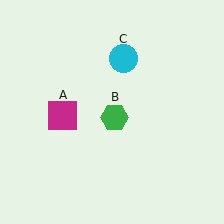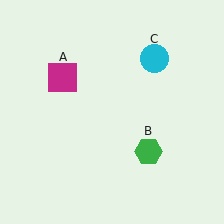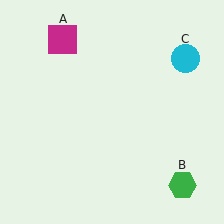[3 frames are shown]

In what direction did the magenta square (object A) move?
The magenta square (object A) moved up.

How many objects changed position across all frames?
3 objects changed position: magenta square (object A), green hexagon (object B), cyan circle (object C).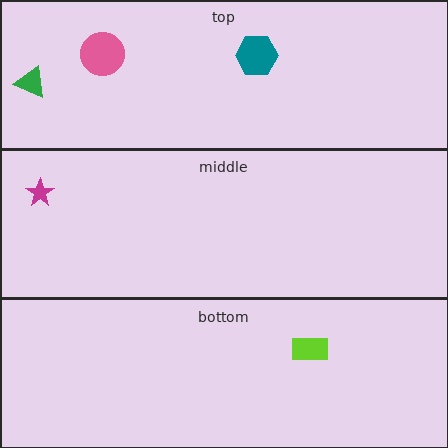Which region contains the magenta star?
The middle region.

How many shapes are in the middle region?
1.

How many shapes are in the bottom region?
1.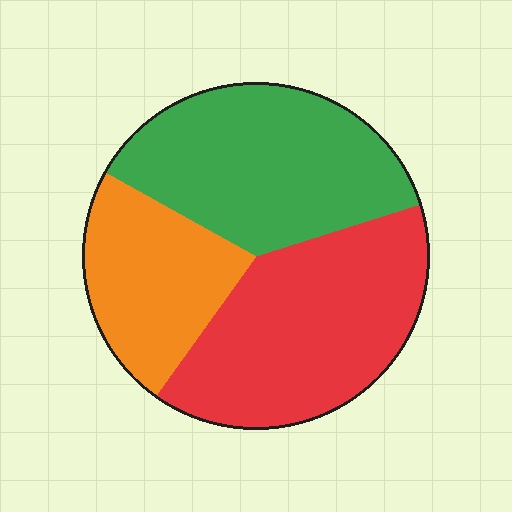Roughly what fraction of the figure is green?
Green takes up about three eighths (3/8) of the figure.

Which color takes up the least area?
Orange, at roughly 25%.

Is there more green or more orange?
Green.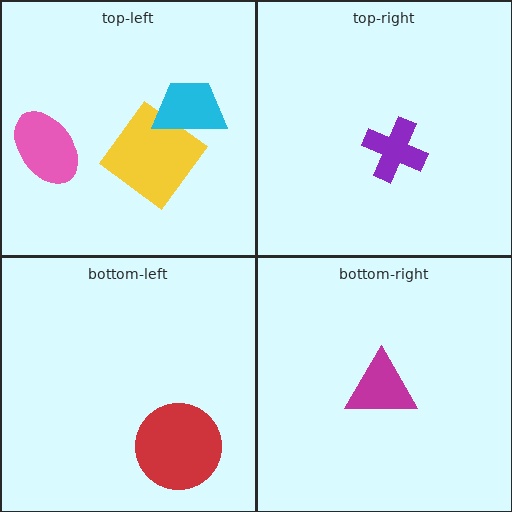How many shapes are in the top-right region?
1.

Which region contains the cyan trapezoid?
The top-left region.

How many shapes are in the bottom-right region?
1.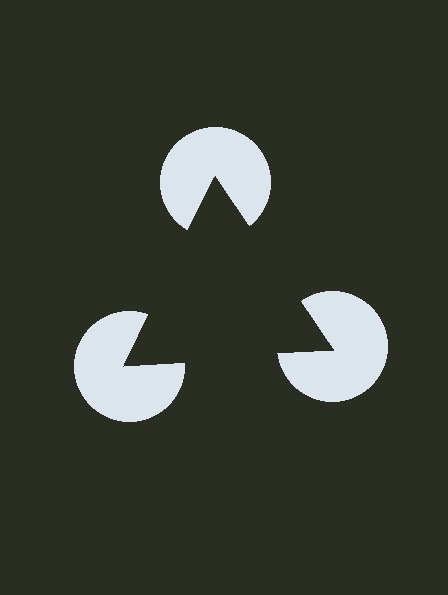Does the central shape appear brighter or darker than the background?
It typically appears slightly darker than the background, even though no actual brightness change is drawn.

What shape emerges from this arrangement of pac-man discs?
An illusory triangle — its edges are inferred from the aligned wedge cuts in the pac-man discs, not physically drawn.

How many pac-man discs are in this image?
There are 3 — one at each vertex of the illusory triangle.